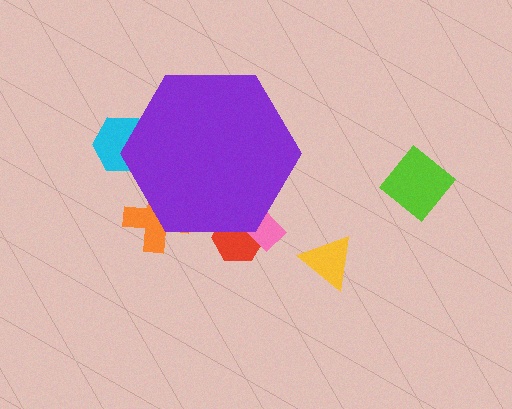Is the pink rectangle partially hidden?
Yes, the pink rectangle is partially hidden behind the purple hexagon.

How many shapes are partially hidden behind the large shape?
4 shapes are partially hidden.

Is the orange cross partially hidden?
Yes, the orange cross is partially hidden behind the purple hexagon.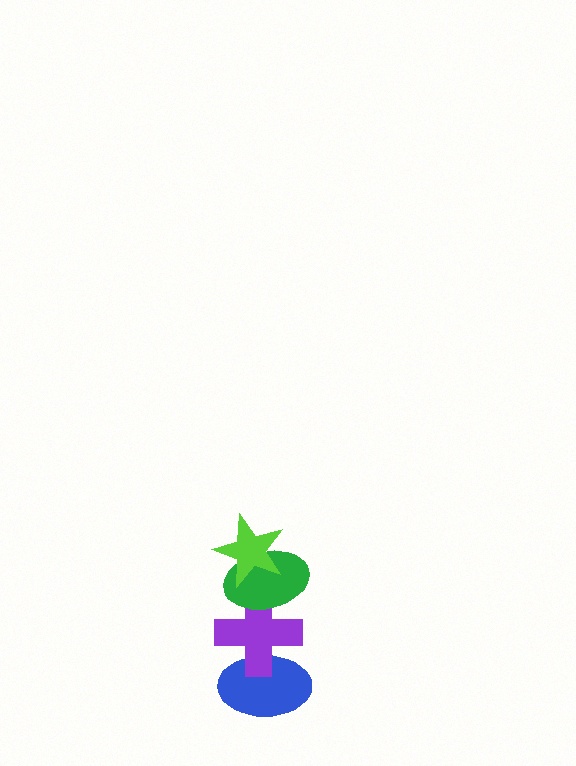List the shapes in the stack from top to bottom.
From top to bottom: the lime star, the green ellipse, the purple cross, the blue ellipse.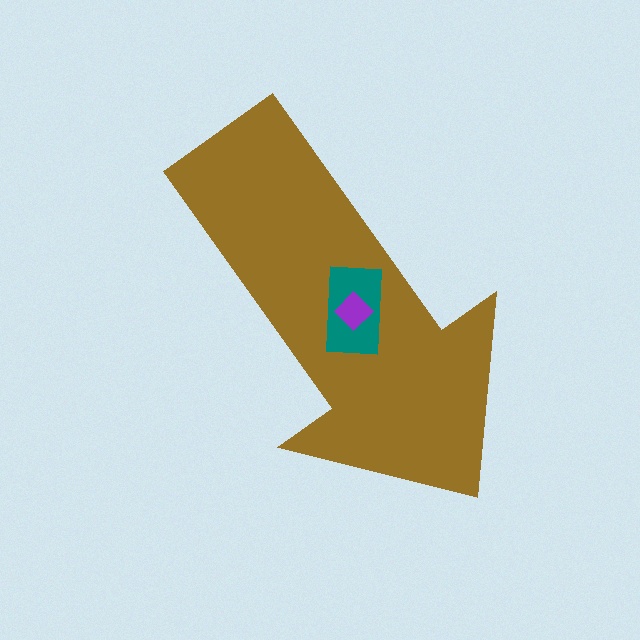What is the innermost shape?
The purple diamond.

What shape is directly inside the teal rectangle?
The purple diamond.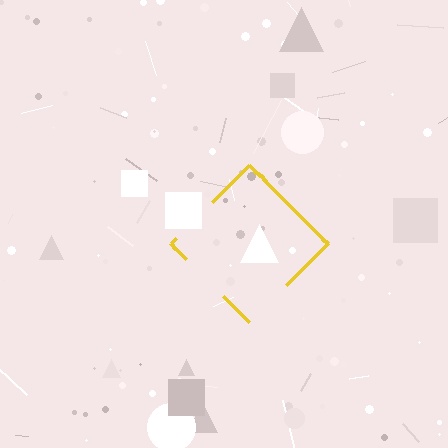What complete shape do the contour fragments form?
The contour fragments form a diamond.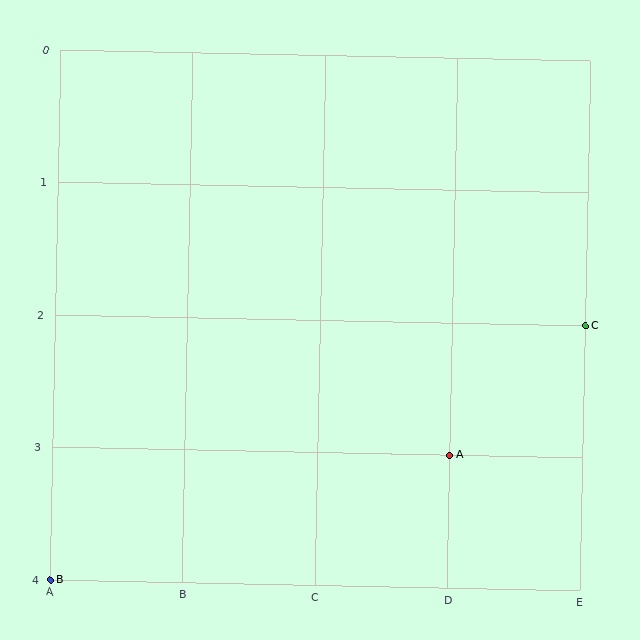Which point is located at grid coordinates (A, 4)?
Point B is at (A, 4).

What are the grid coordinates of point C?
Point C is at grid coordinates (E, 2).